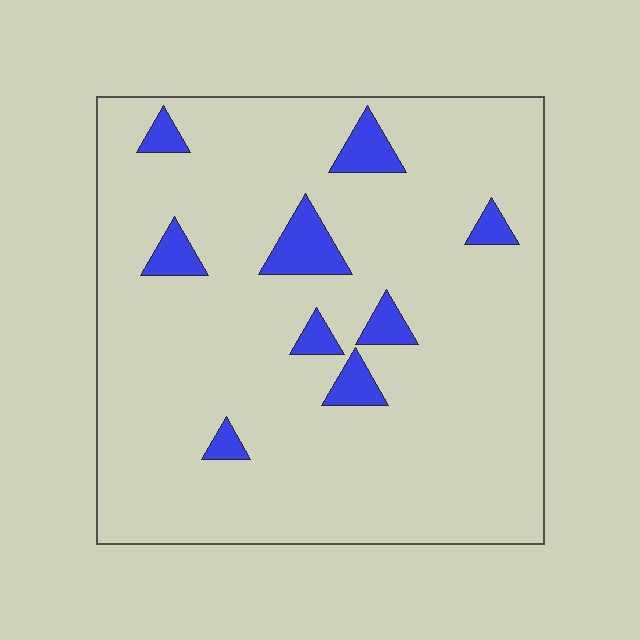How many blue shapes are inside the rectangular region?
9.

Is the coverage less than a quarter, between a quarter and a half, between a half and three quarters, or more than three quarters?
Less than a quarter.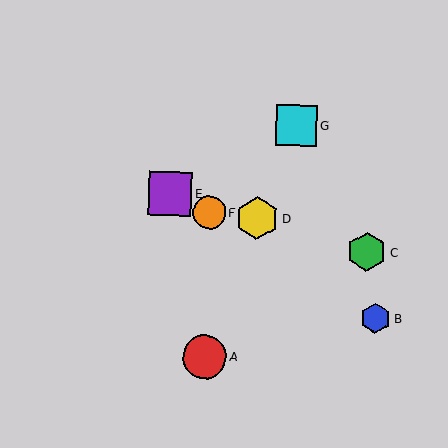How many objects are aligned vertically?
2 objects (A, F) are aligned vertically.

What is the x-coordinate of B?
Object B is at x≈375.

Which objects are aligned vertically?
Objects A, F are aligned vertically.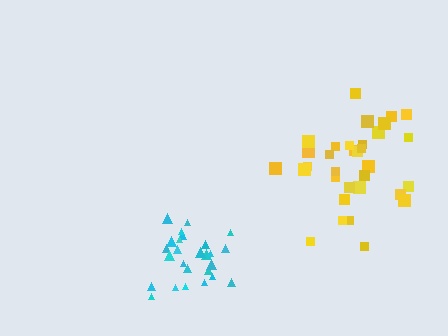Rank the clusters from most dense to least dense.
cyan, yellow.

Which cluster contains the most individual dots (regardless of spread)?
Yellow (34).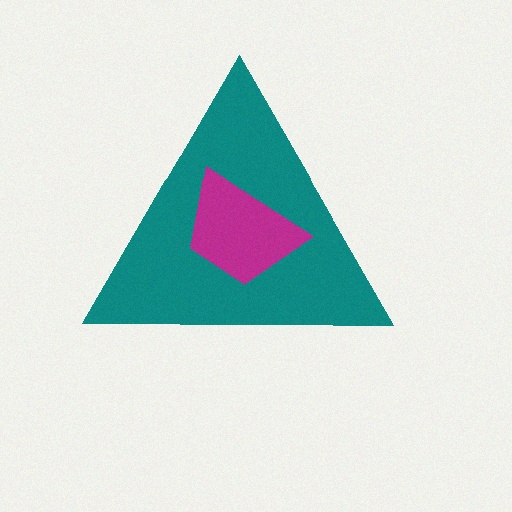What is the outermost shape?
The teal triangle.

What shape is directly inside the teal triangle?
The magenta trapezoid.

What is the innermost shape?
The magenta trapezoid.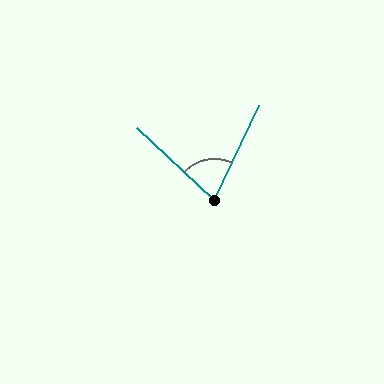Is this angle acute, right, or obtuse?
It is acute.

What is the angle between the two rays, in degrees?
Approximately 72 degrees.